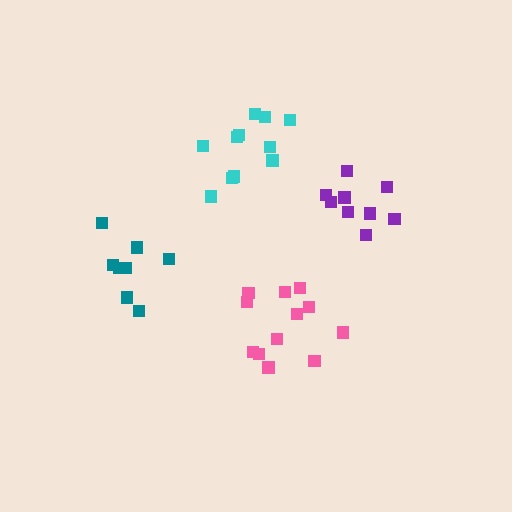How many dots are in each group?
Group 1: 9 dots, Group 2: 11 dots, Group 3: 8 dots, Group 4: 12 dots (40 total).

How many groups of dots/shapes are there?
There are 4 groups.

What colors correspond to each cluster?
The clusters are colored: purple, cyan, teal, pink.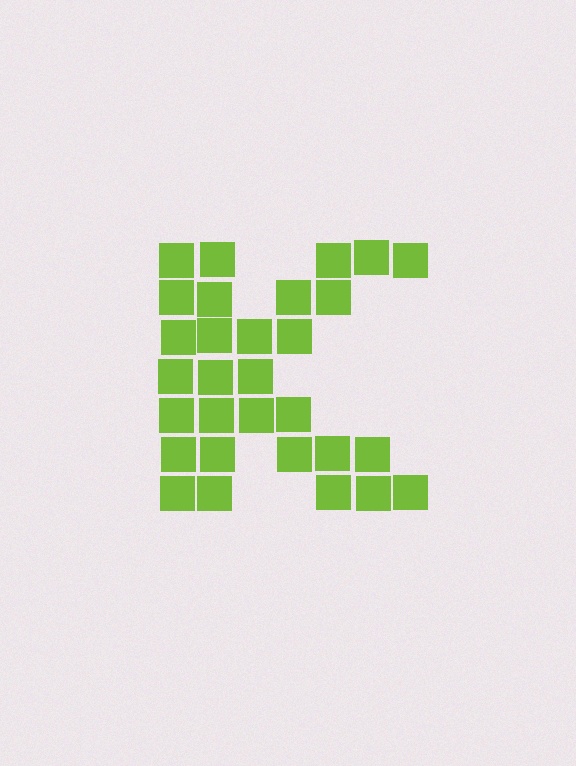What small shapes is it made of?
It is made of small squares.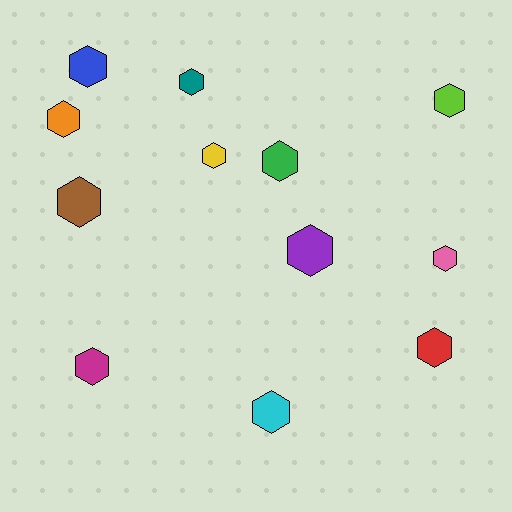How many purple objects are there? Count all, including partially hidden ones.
There is 1 purple object.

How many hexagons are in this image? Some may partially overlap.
There are 12 hexagons.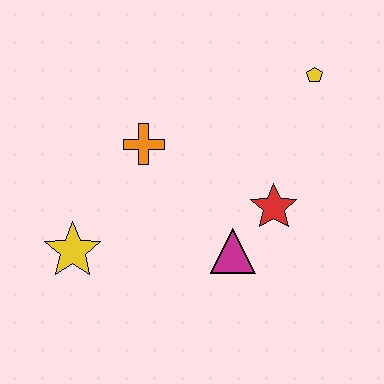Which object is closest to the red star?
The magenta triangle is closest to the red star.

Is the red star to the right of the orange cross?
Yes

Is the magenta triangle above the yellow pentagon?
No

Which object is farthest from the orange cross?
The yellow pentagon is farthest from the orange cross.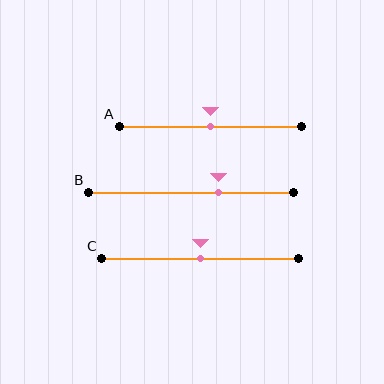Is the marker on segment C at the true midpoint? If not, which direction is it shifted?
Yes, the marker on segment C is at the true midpoint.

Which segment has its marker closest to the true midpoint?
Segment A has its marker closest to the true midpoint.